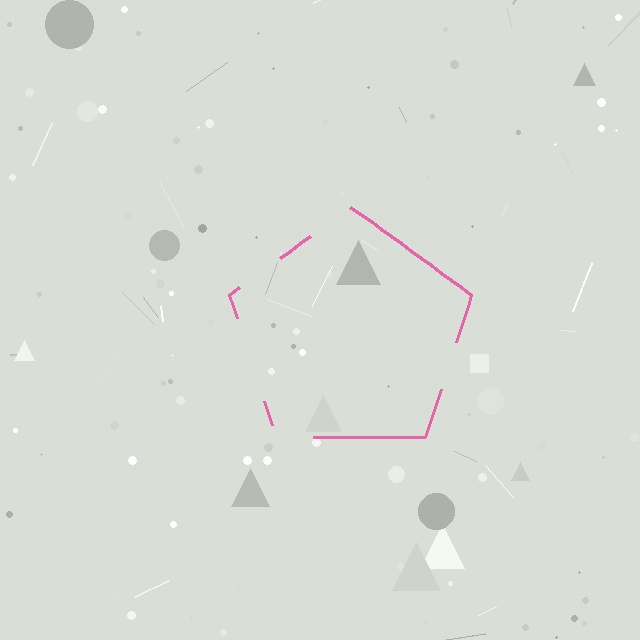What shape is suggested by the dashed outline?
The dashed outline suggests a pentagon.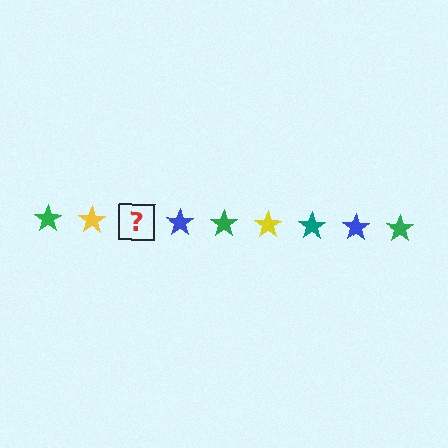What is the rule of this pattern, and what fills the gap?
The rule is that the pattern cycles through green, yellow, teal, blue stars. The gap should be filled with a teal star.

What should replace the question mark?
The question mark should be replaced with a teal star.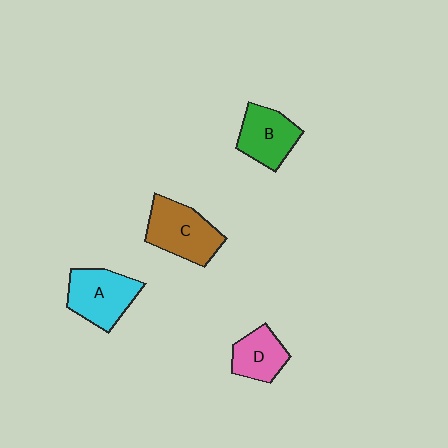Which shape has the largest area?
Shape C (brown).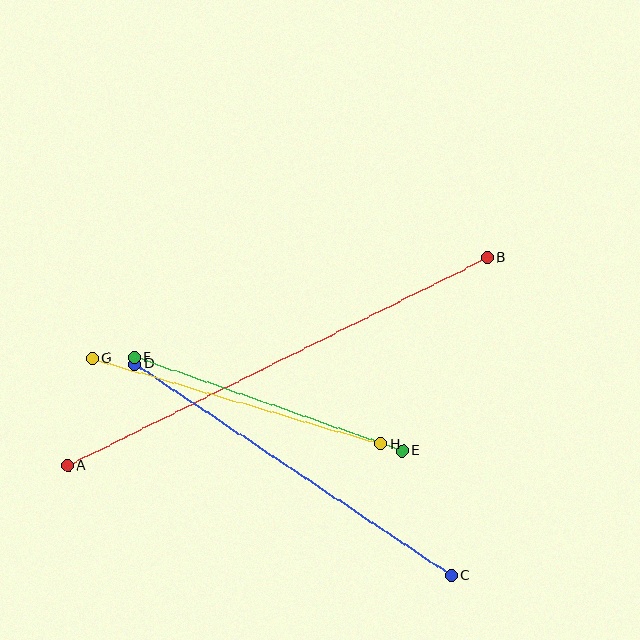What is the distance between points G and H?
The distance is approximately 301 pixels.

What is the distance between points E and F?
The distance is approximately 283 pixels.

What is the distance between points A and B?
The distance is approximately 469 pixels.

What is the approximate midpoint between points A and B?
The midpoint is at approximately (277, 362) pixels.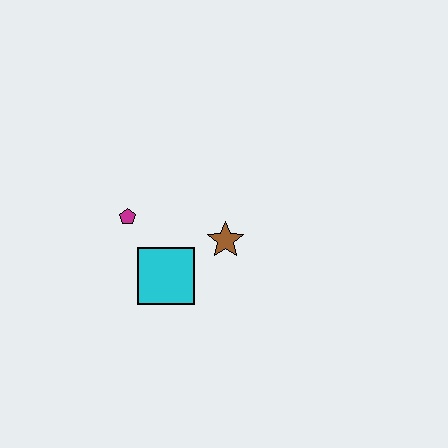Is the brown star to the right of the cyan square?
Yes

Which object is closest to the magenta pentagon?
The cyan square is closest to the magenta pentagon.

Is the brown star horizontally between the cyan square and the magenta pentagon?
No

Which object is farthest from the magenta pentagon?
The brown star is farthest from the magenta pentagon.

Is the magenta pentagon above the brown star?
Yes